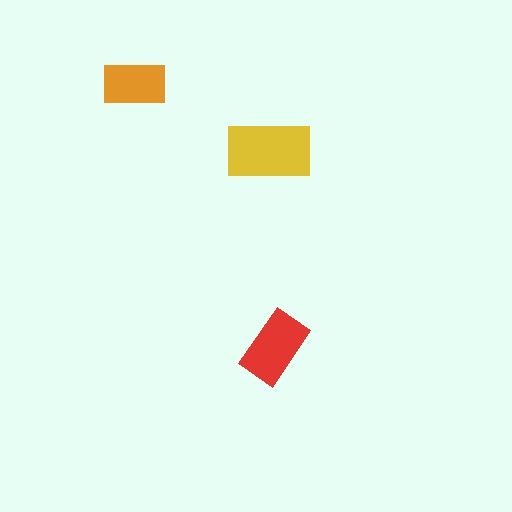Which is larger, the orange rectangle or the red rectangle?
The red one.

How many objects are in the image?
There are 3 objects in the image.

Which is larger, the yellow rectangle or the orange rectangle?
The yellow one.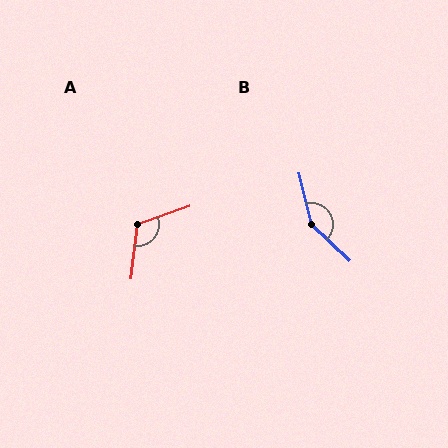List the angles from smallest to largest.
A (116°), B (148°).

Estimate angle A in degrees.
Approximately 116 degrees.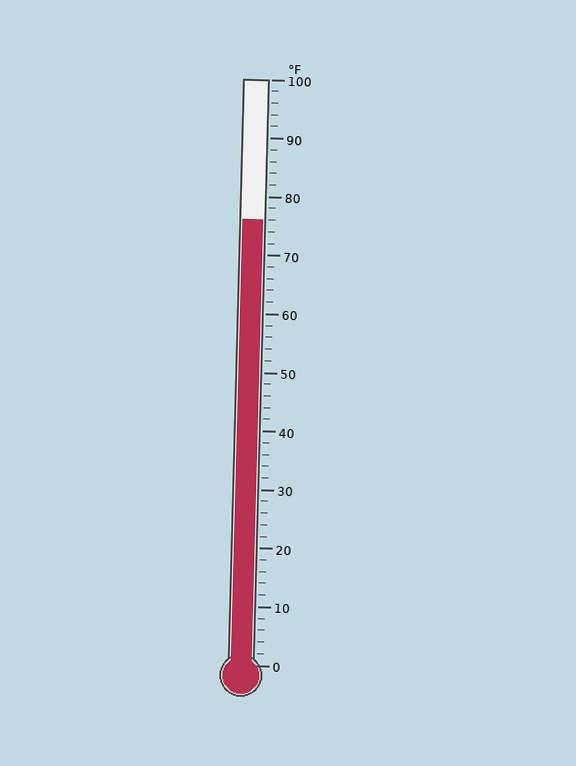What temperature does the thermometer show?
The thermometer shows approximately 76°F.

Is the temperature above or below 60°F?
The temperature is above 60°F.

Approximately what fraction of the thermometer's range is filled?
The thermometer is filled to approximately 75% of its range.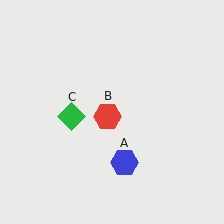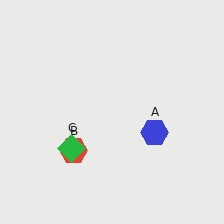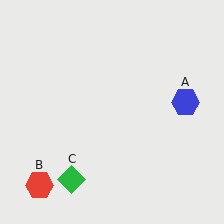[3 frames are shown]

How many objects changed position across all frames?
3 objects changed position: blue hexagon (object A), red hexagon (object B), green diamond (object C).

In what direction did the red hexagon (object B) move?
The red hexagon (object B) moved down and to the left.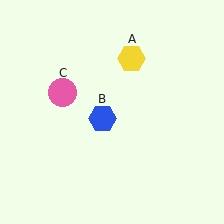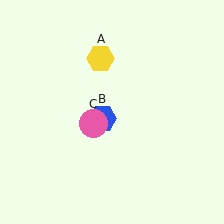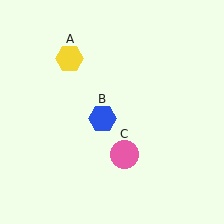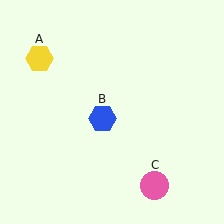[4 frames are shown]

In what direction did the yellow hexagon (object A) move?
The yellow hexagon (object A) moved left.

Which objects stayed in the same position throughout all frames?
Blue hexagon (object B) remained stationary.